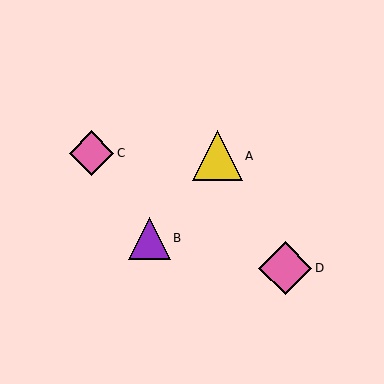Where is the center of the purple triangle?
The center of the purple triangle is at (149, 238).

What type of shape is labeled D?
Shape D is a pink diamond.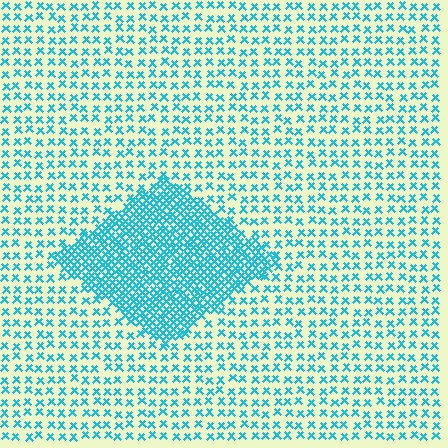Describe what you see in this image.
The image contains small cyan elements arranged at two different densities. A diamond-shaped region is visible where the elements are more densely packed than the surrounding area.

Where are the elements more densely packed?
The elements are more densely packed inside the diamond boundary.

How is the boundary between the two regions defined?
The boundary is defined by a change in element density (approximately 2.8x ratio). All elements are the same color, size, and shape.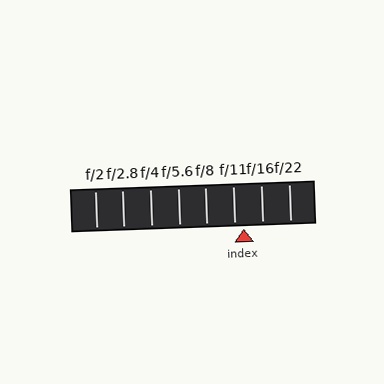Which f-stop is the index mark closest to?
The index mark is closest to f/11.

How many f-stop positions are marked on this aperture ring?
There are 8 f-stop positions marked.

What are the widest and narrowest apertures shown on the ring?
The widest aperture shown is f/2 and the narrowest is f/22.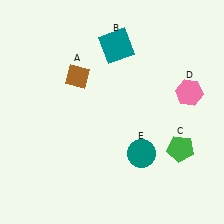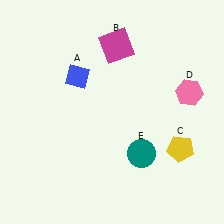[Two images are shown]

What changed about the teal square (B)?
In Image 1, B is teal. In Image 2, it changed to magenta.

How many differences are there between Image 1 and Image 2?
There are 3 differences between the two images.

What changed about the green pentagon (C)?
In Image 1, C is green. In Image 2, it changed to yellow.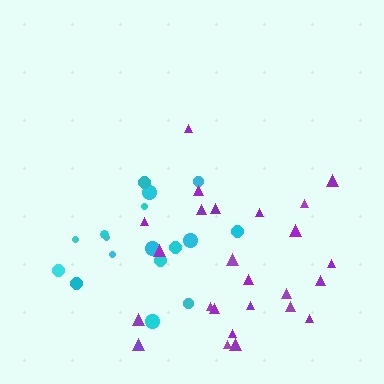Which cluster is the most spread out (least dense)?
Cyan.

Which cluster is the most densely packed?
Purple.